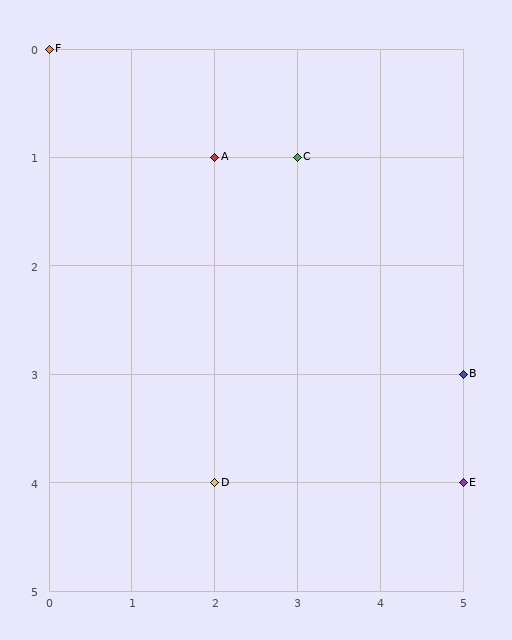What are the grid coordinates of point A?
Point A is at grid coordinates (2, 1).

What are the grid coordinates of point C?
Point C is at grid coordinates (3, 1).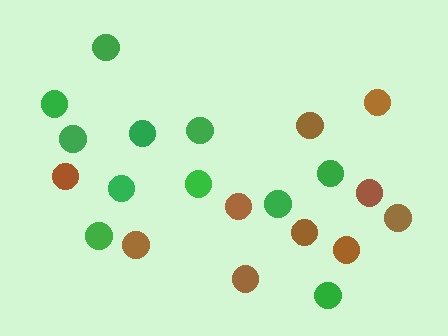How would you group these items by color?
There are 2 groups: one group of brown circles (10) and one group of green circles (11).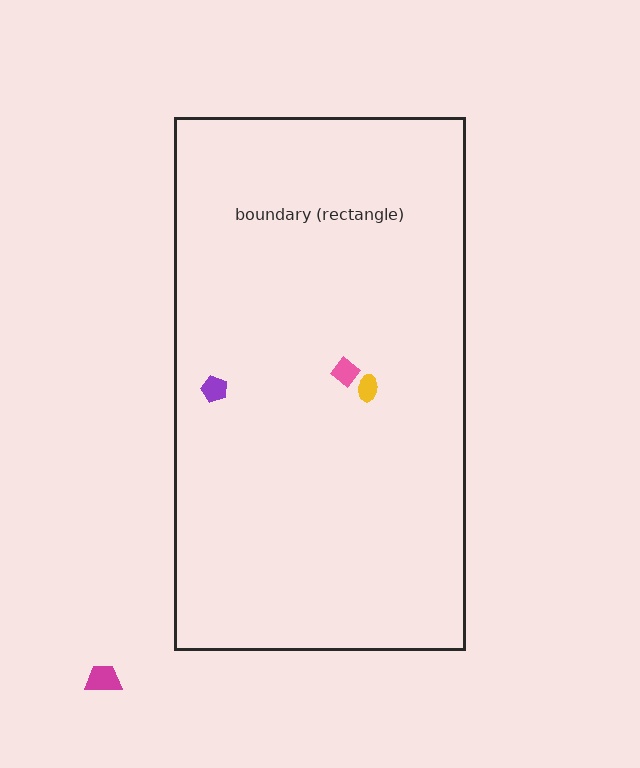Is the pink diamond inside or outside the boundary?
Inside.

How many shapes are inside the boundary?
3 inside, 1 outside.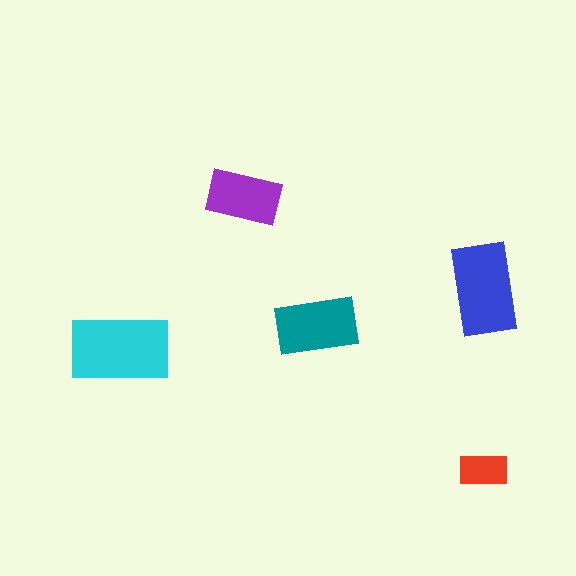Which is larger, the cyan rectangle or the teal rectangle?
The cyan one.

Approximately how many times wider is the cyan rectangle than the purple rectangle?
About 1.5 times wider.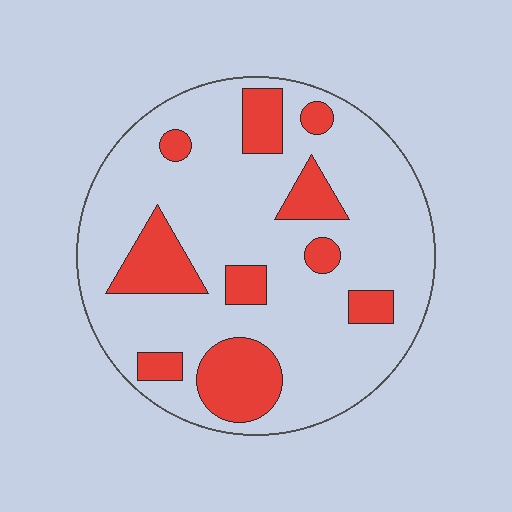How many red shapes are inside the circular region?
10.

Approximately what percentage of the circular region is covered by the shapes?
Approximately 25%.